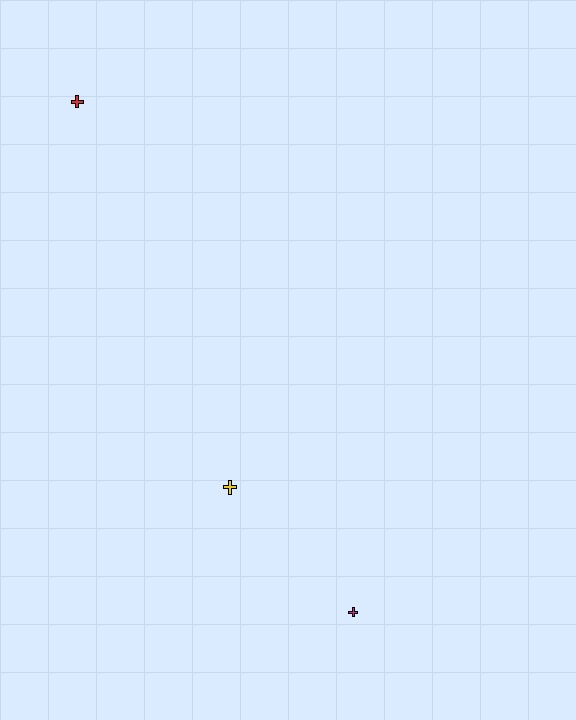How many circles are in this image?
There are no circles.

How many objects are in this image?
There are 3 objects.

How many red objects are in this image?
There is 1 red object.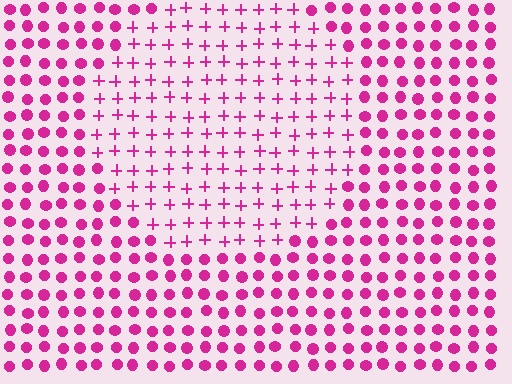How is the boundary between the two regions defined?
The boundary is defined by a change in element shape: plus signs inside vs. circles outside. All elements share the same color and spacing.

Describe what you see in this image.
The image is filled with small magenta elements arranged in a uniform grid. A circle-shaped region contains plus signs, while the surrounding area contains circles. The boundary is defined purely by the change in element shape.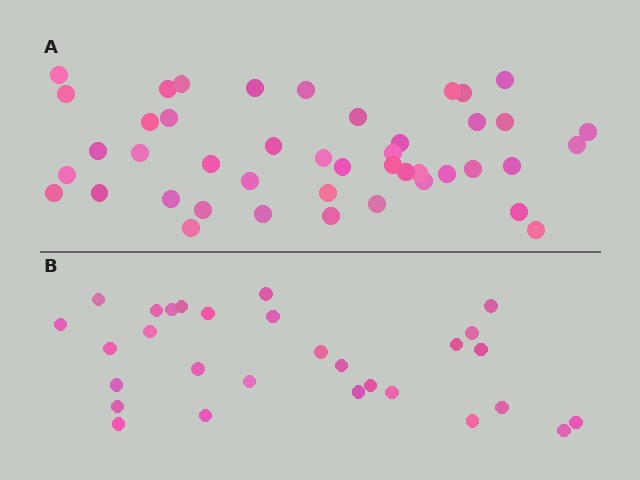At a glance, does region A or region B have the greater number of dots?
Region A (the top region) has more dots.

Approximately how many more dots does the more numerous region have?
Region A has approximately 15 more dots than region B.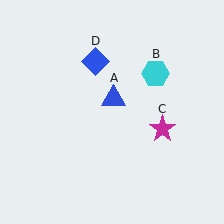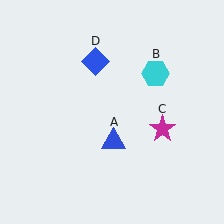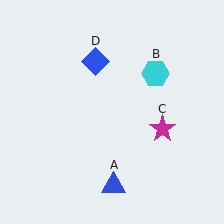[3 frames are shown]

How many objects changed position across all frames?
1 object changed position: blue triangle (object A).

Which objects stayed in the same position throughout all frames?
Cyan hexagon (object B) and magenta star (object C) and blue diamond (object D) remained stationary.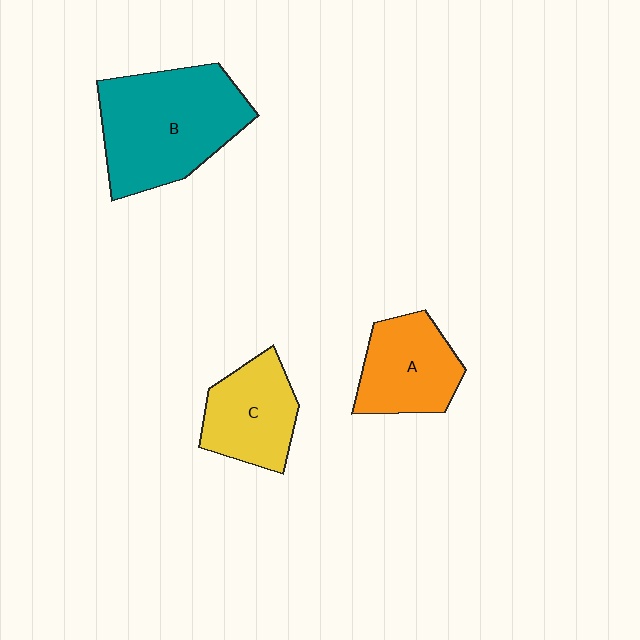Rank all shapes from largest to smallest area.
From largest to smallest: B (teal), A (orange), C (yellow).